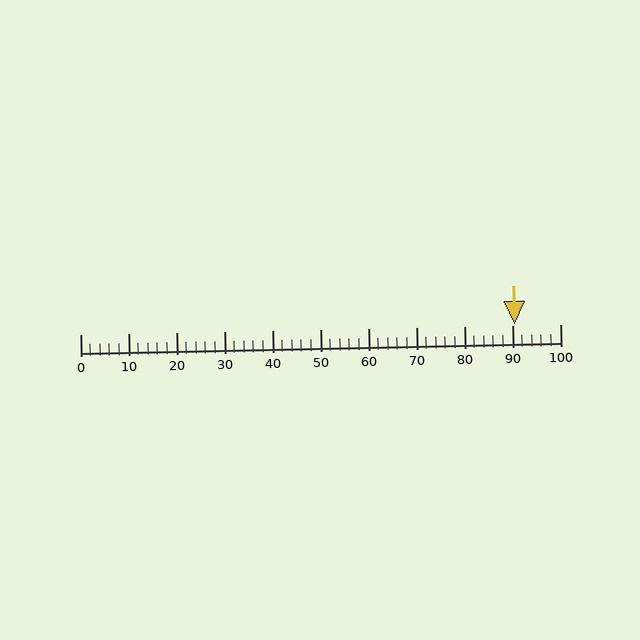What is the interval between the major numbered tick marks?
The major tick marks are spaced 10 units apart.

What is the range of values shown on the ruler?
The ruler shows values from 0 to 100.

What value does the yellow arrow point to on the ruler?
The yellow arrow points to approximately 90.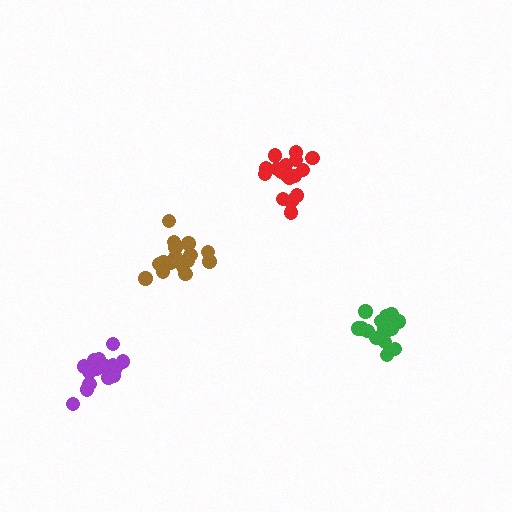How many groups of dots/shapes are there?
There are 4 groups.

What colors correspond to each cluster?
The clusters are colored: brown, green, red, purple.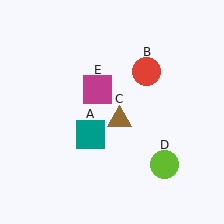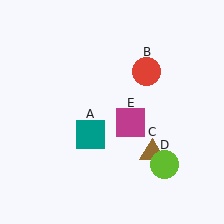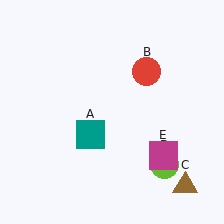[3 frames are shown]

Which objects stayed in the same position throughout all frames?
Teal square (object A) and red circle (object B) and lime circle (object D) remained stationary.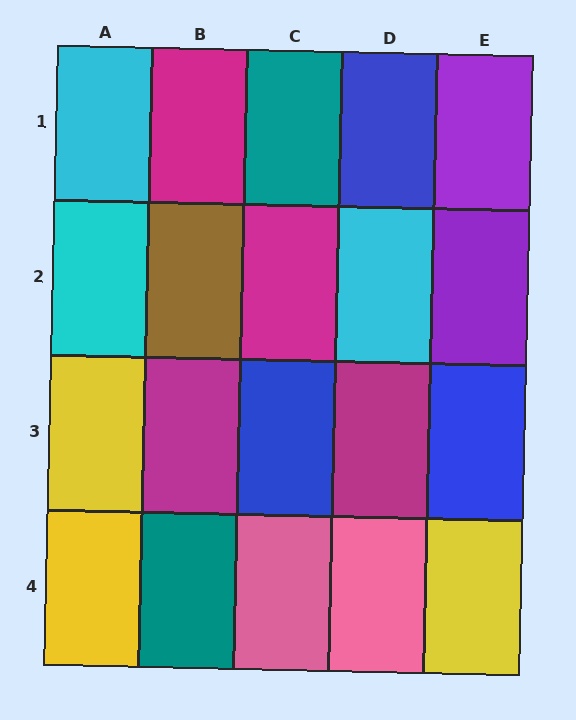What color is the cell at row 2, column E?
Purple.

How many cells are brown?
1 cell is brown.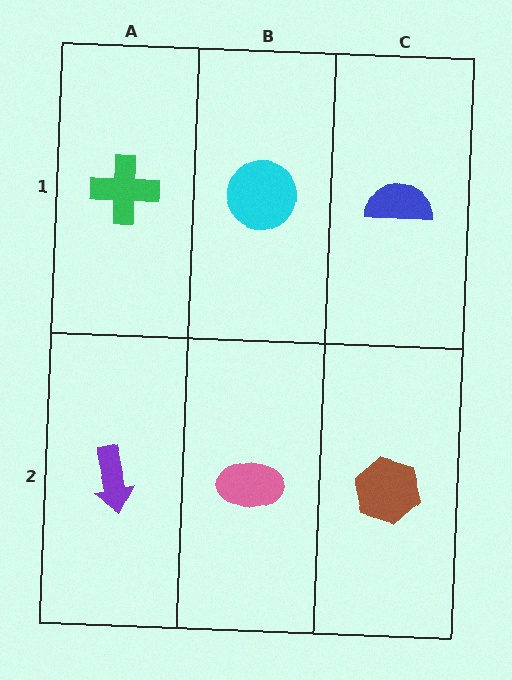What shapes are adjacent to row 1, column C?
A brown hexagon (row 2, column C), a cyan circle (row 1, column B).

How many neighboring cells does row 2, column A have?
2.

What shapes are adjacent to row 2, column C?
A blue semicircle (row 1, column C), a pink ellipse (row 2, column B).